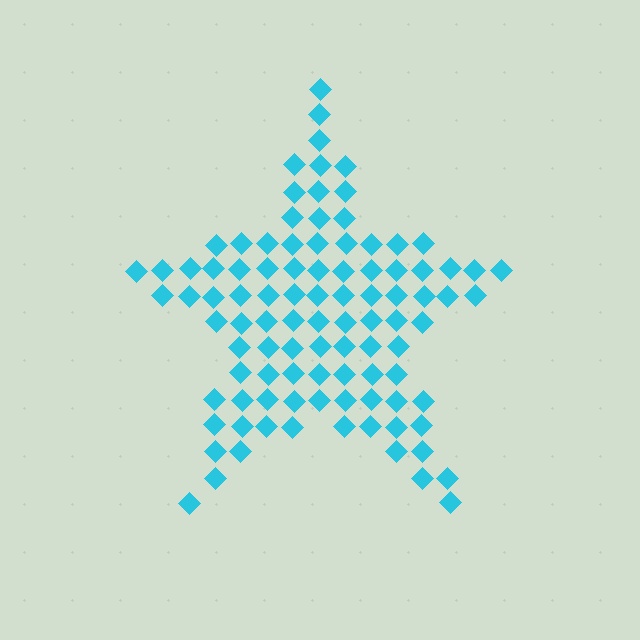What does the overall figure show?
The overall figure shows a star.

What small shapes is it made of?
It is made of small diamonds.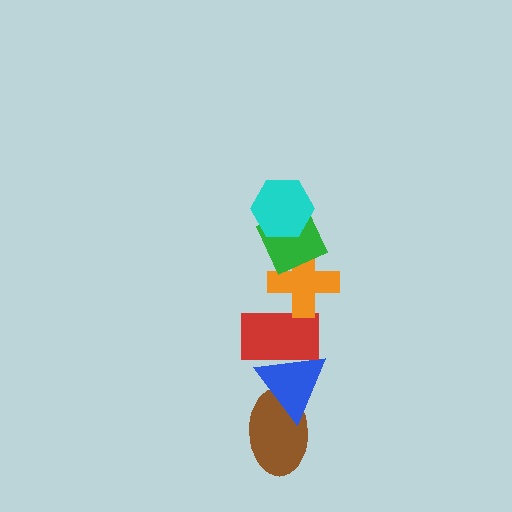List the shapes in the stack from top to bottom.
From top to bottom: the cyan hexagon, the green diamond, the orange cross, the red rectangle, the blue triangle, the brown ellipse.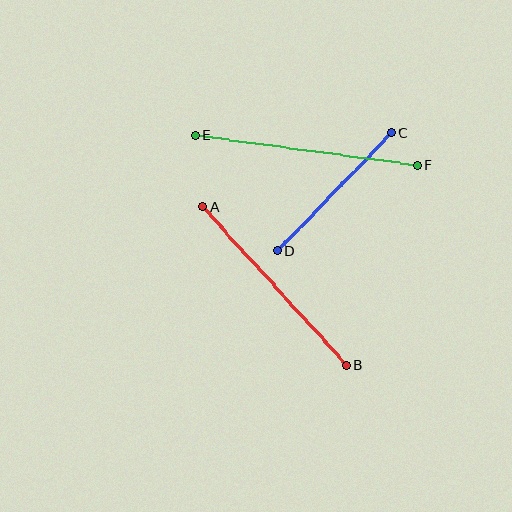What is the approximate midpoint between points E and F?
The midpoint is at approximately (306, 150) pixels.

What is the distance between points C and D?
The distance is approximately 164 pixels.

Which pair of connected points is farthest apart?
Points E and F are farthest apart.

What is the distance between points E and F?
The distance is approximately 224 pixels.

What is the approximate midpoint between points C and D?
The midpoint is at approximately (335, 191) pixels.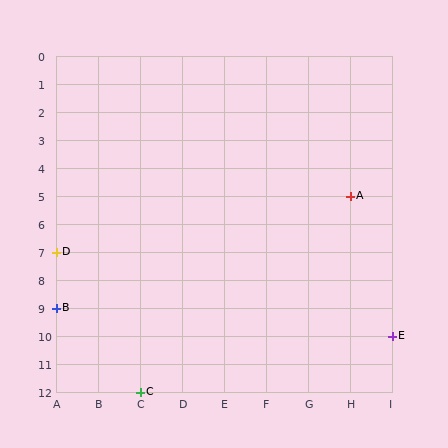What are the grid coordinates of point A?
Point A is at grid coordinates (H, 5).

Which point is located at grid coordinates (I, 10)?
Point E is at (I, 10).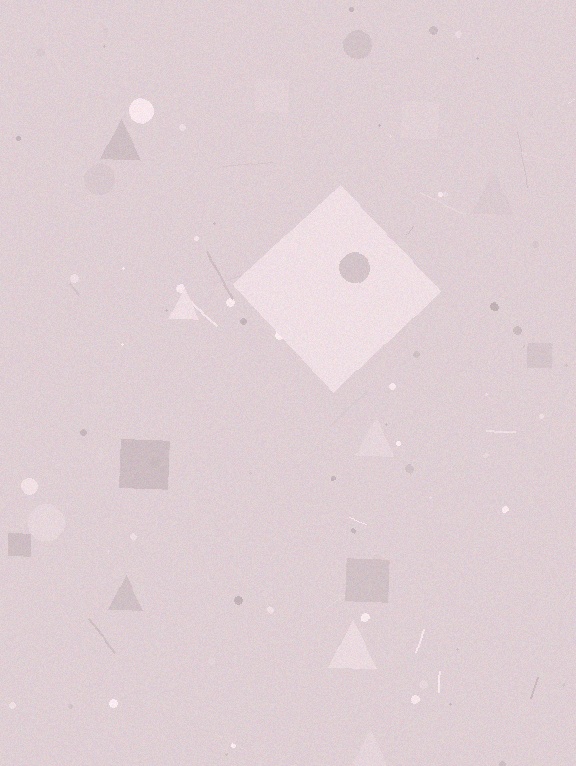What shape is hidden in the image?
A diamond is hidden in the image.